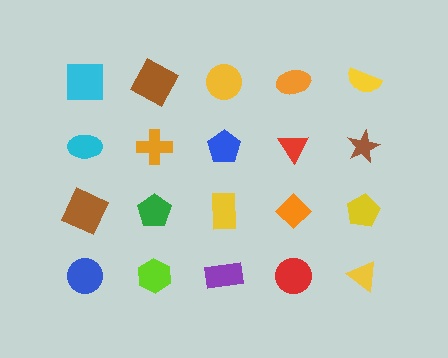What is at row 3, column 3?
A yellow rectangle.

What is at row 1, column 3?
A yellow circle.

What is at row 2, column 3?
A blue pentagon.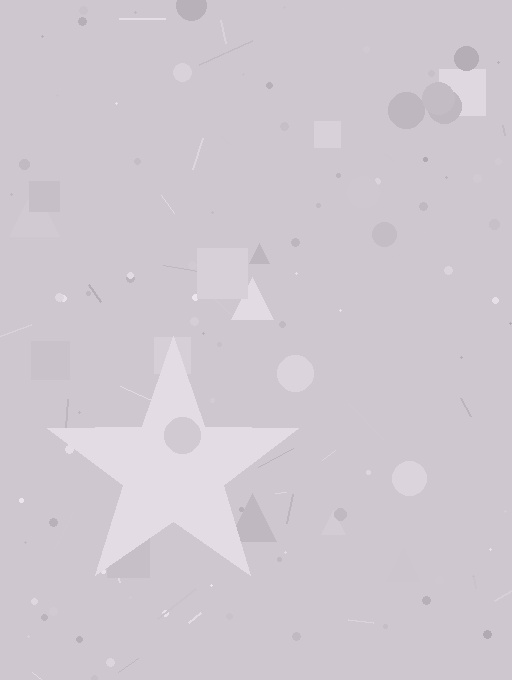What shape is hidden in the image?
A star is hidden in the image.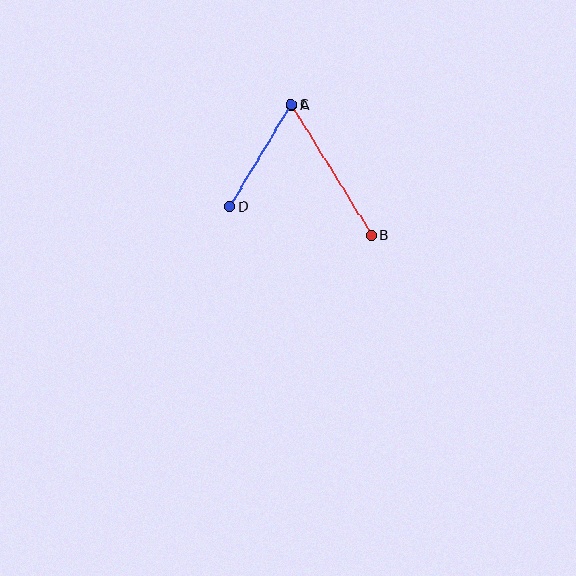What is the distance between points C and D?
The distance is approximately 119 pixels.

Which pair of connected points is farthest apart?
Points A and B are farthest apart.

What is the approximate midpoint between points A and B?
The midpoint is at approximately (331, 170) pixels.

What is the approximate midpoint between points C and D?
The midpoint is at approximately (261, 155) pixels.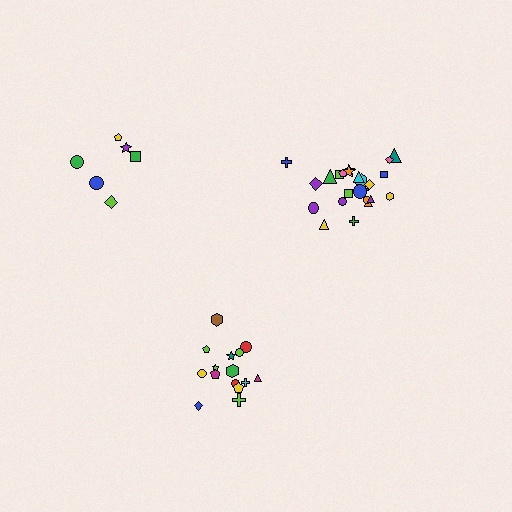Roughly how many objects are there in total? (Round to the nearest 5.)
Roughly 45 objects in total.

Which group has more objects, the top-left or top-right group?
The top-right group.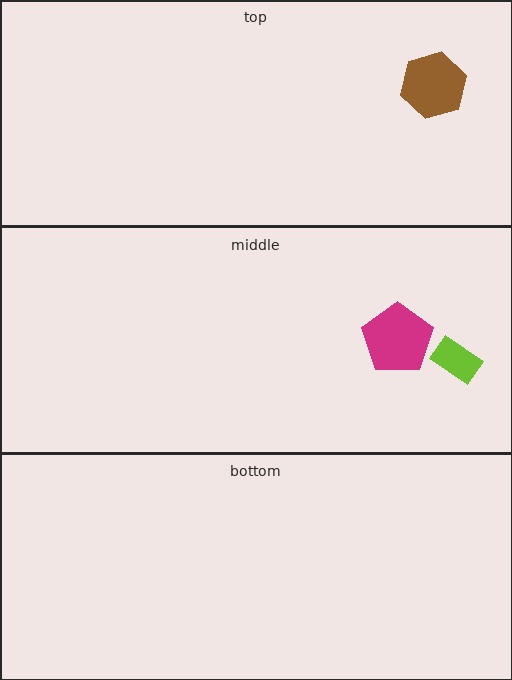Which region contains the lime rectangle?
The middle region.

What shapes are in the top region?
The brown hexagon.